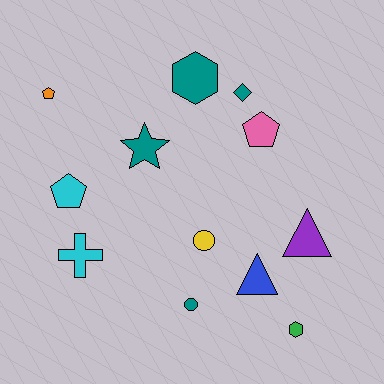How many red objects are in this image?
There are no red objects.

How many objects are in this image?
There are 12 objects.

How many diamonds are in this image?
There is 1 diamond.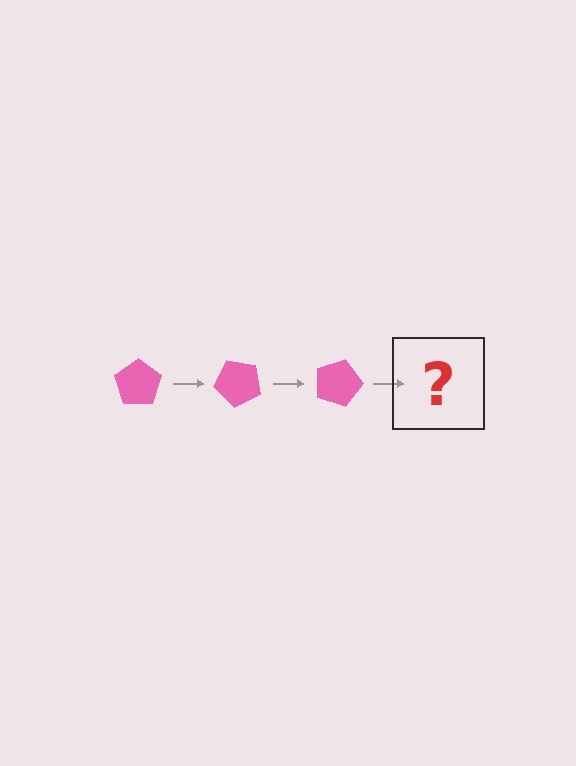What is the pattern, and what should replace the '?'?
The pattern is that the pentagon rotates 45 degrees each step. The '?' should be a pink pentagon rotated 135 degrees.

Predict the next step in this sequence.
The next step is a pink pentagon rotated 135 degrees.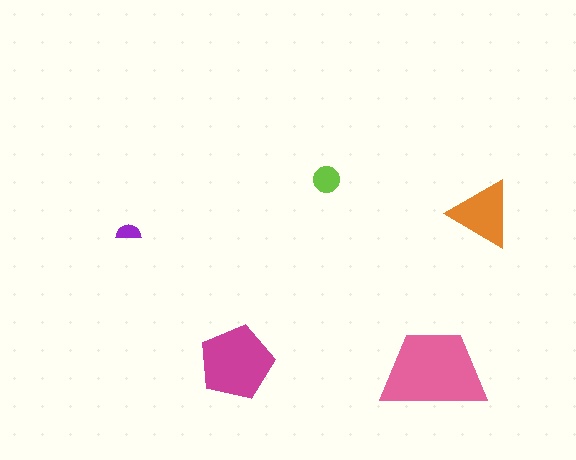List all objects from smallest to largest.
The purple semicircle, the lime circle, the orange triangle, the magenta pentagon, the pink trapezoid.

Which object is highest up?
The lime circle is topmost.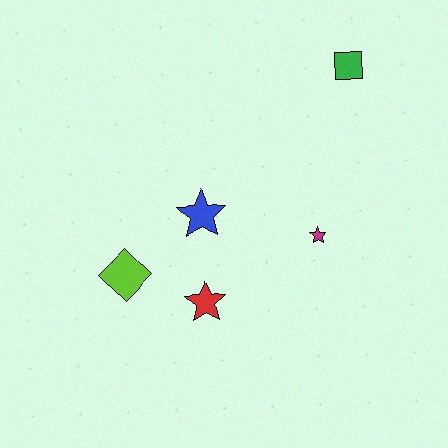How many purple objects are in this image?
There are no purple objects.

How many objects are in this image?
There are 5 objects.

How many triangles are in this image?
There are no triangles.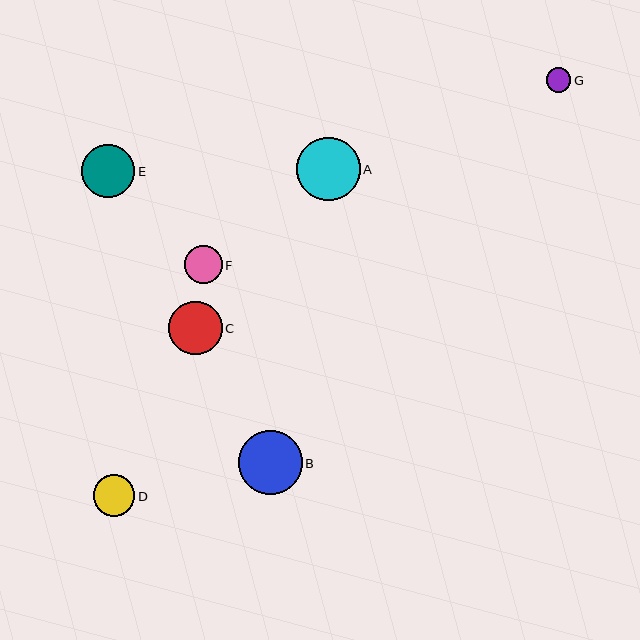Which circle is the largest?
Circle B is the largest with a size of approximately 63 pixels.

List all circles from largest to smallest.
From largest to smallest: B, A, C, E, D, F, G.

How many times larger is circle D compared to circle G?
Circle D is approximately 1.7 times the size of circle G.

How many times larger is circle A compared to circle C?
Circle A is approximately 1.2 times the size of circle C.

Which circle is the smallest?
Circle G is the smallest with a size of approximately 25 pixels.